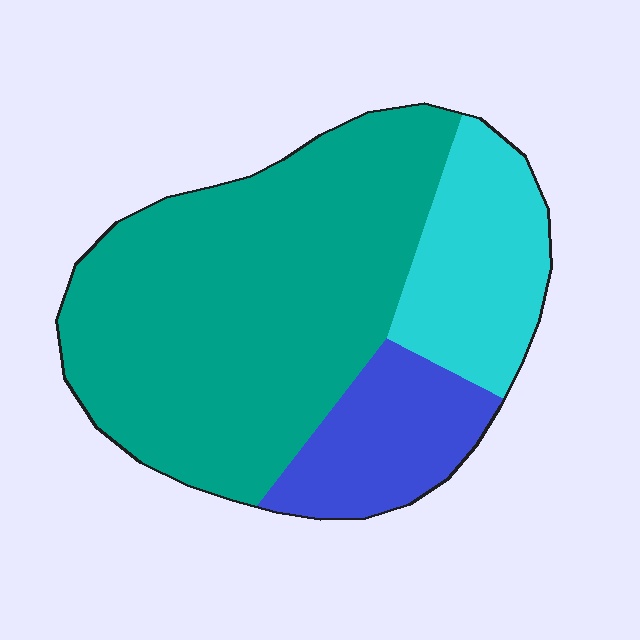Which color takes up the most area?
Teal, at roughly 65%.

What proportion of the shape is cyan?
Cyan takes up less than a quarter of the shape.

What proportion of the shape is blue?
Blue takes up less than a sixth of the shape.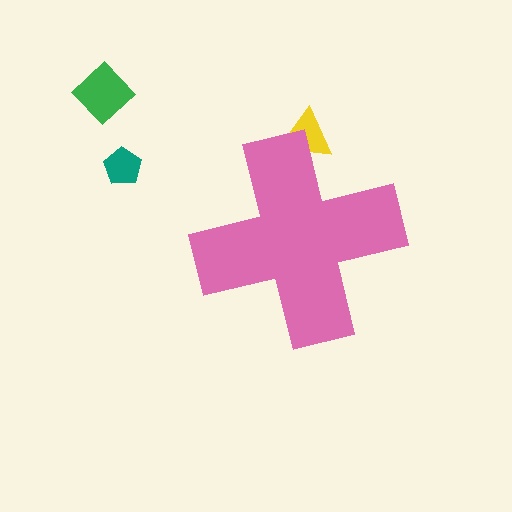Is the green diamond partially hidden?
No, the green diamond is fully visible.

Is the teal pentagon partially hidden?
No, the teal pentagon is fully visible.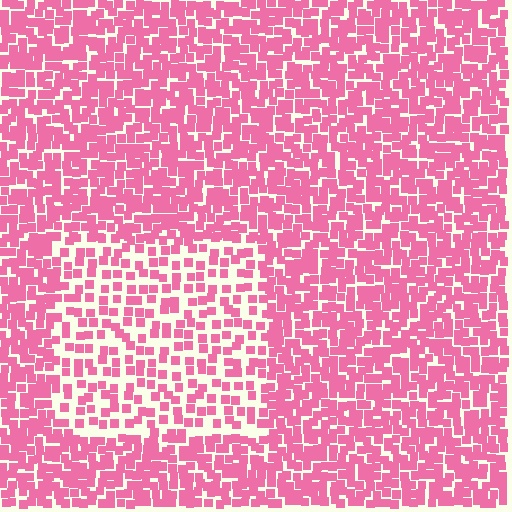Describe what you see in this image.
The image contains small pink elements arranged at two different densities. A rectangle-shaped region is visible where the elements are less densely packed than the surrounding area.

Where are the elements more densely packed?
The elements are more densely packed outside the rectangle boundary.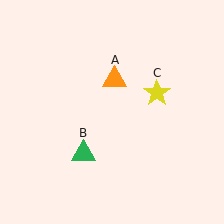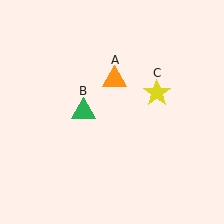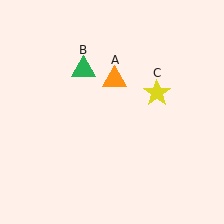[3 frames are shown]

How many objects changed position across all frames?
1 object changed position: green triangle (object B).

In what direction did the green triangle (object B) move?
The green triangle (object B) moved up.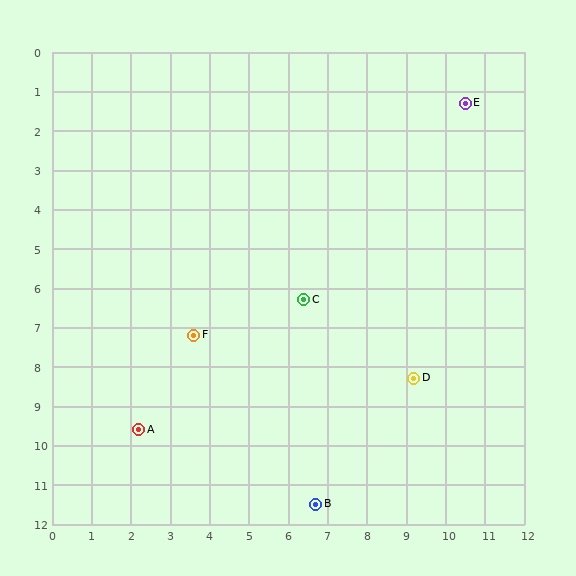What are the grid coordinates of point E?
Point E is at approximately (10.5, 1.3).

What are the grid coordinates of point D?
Point D is at approximately (9.2, 8.3).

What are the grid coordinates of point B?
Point B is at approximately (6.7, 11.5).